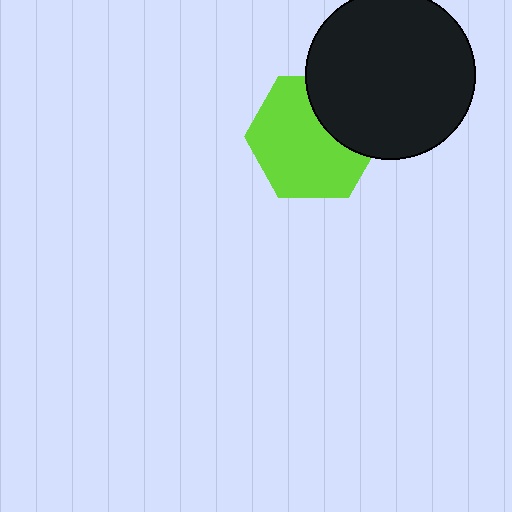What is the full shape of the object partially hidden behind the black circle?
The partially hidden object is a lime hexagon.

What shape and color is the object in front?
The object in front is a black circle.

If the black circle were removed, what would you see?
You would see the complete lime hexagon.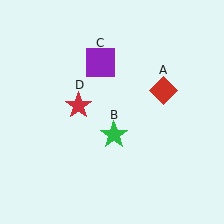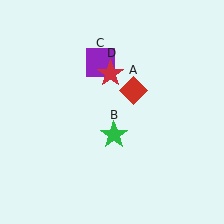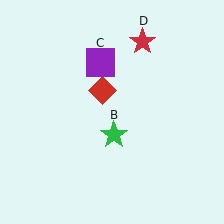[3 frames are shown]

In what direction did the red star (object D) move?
The red star (object D) moved up and to the right.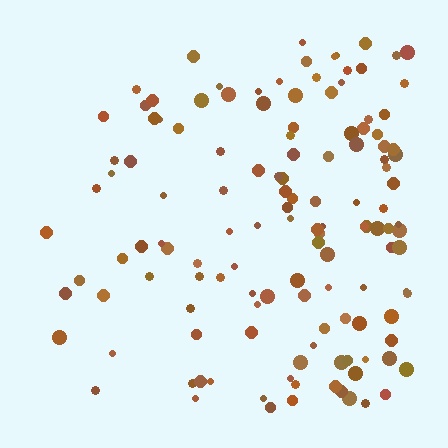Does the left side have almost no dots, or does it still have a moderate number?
Still a moderate number, just noticeably fewer than the right.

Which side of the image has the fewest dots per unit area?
The left.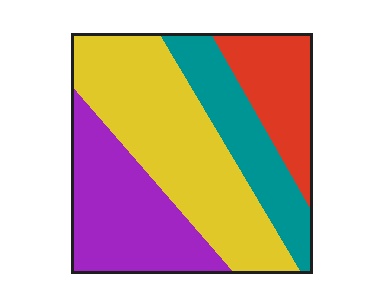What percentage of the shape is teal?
Teal takes up about one sixth (1/6) of the shape.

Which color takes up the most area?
Yellow, at roughly 40%.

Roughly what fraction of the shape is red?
Red covers about 15% of the shape.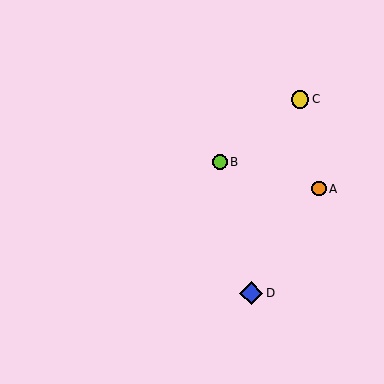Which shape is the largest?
The blue diamond (labeled D) is the largest.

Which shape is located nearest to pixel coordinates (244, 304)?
The blue diamond (labeled D) at (251, 293) is nearest to that location.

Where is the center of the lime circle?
The center of the lime circle is at (220, 162).